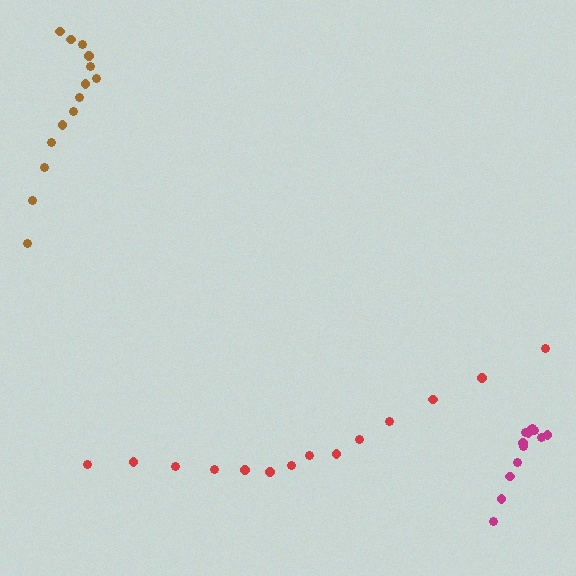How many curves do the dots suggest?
There are 3 distinct paths.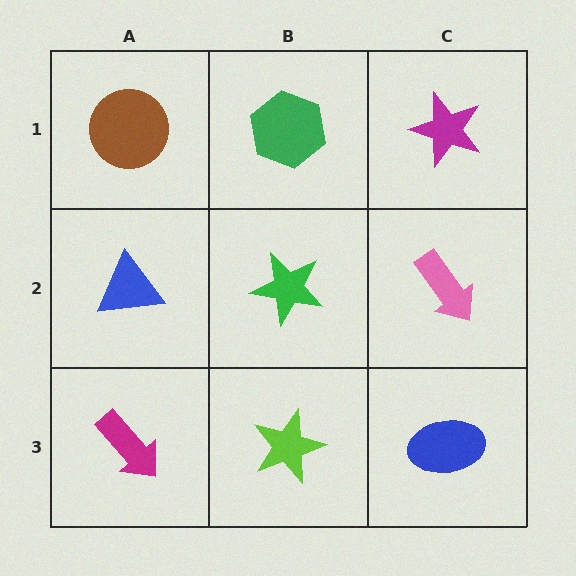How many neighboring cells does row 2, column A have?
3.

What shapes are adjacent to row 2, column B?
A green hexagon (row 1, column B), a lime star (row 3, column B), a blue triangle (row 2, column A), a pink arrow (row 2, column C).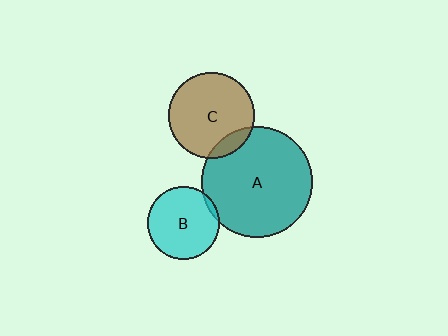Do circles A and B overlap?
Yes.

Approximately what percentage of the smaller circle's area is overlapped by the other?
Approximately 5%.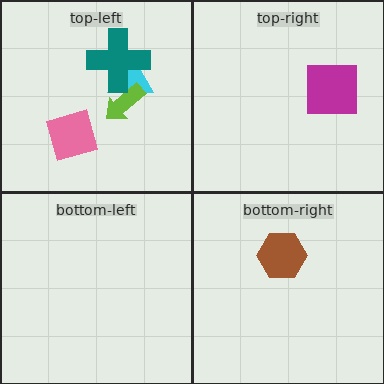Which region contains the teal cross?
The top-left region.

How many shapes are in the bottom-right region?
1.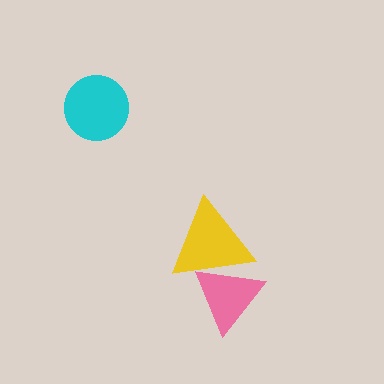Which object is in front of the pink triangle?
The yellow triangle is in front of the pink triangle.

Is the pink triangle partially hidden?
Yes, it is partially covered by another shape.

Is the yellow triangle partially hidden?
No, no other shape covers it.